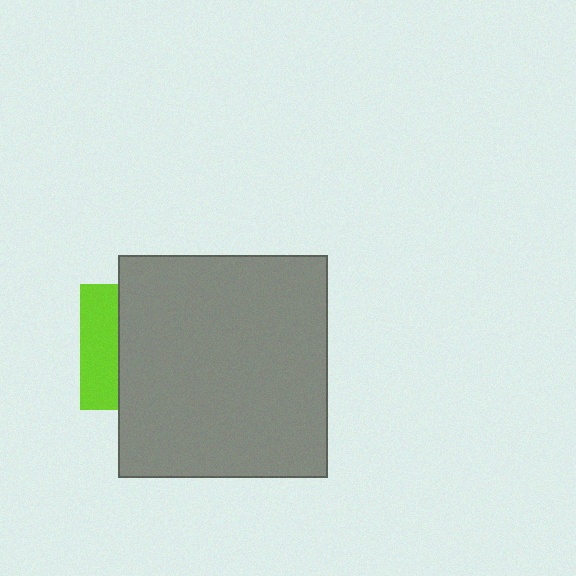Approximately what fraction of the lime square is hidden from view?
Roughly 70% of the lime square is hidden behind the gray rectangle.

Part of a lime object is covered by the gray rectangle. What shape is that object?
It is a square.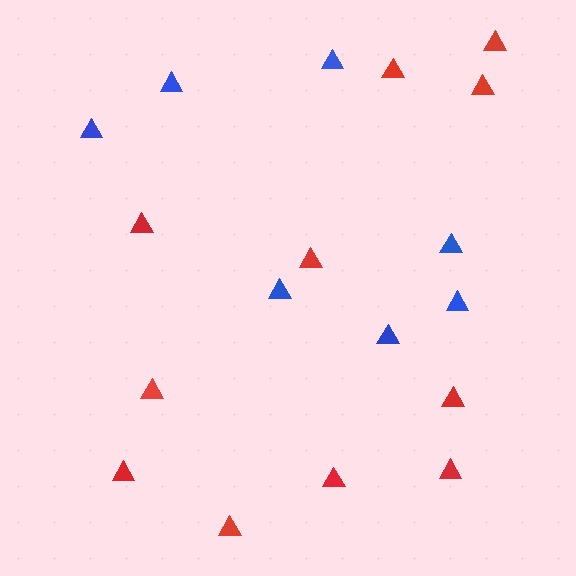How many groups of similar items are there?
There are 2 groups: one group of blue triangles (7) and one group of red triangles (11).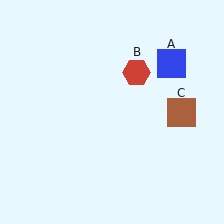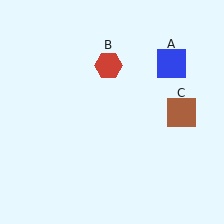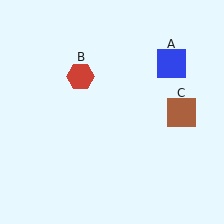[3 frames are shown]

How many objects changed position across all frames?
1 object changed position: red hexagon (object B).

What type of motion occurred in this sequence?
The red hexagon (object B) rotated counterclockwise around the center of the scene.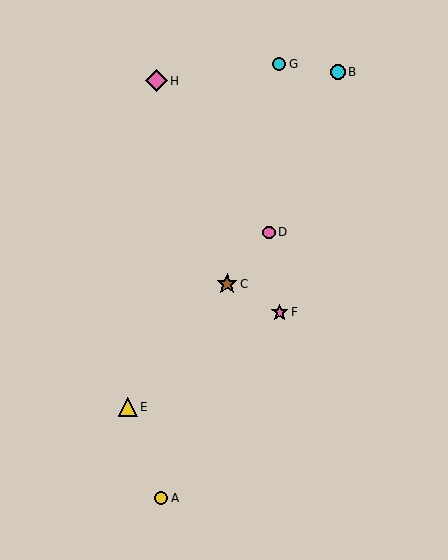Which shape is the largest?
The pink diamond (labeled H) is the largest.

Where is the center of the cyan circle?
The center of the cyan circle is at (279, 64).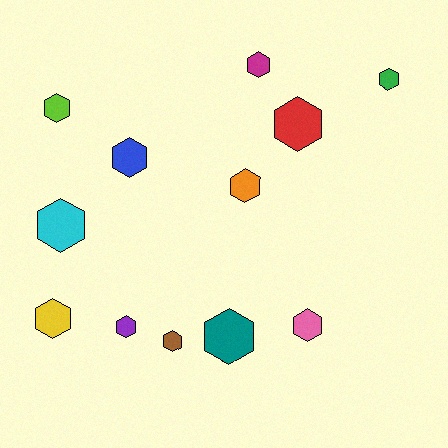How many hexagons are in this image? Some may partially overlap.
There are 12 hexagons.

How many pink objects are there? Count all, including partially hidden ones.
There is 1 pink object.